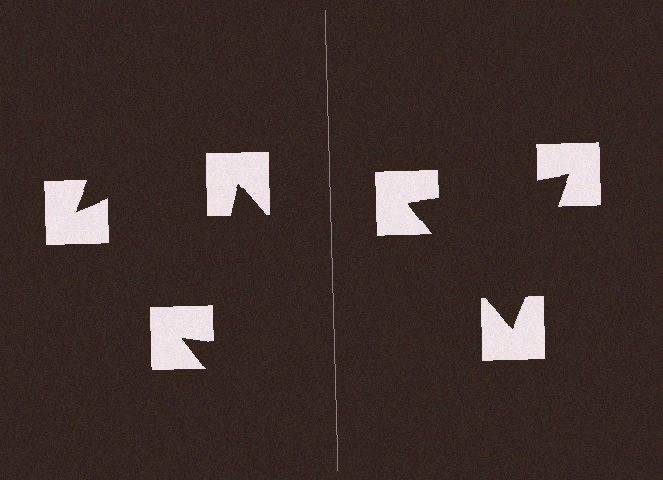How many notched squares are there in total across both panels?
6 — 3 on each side.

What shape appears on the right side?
An illusory triangle.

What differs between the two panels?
The notched squares are positioned identically on both sides; only the wedge orientations differ. On the right they align to a triangle; on the left they are misaligned.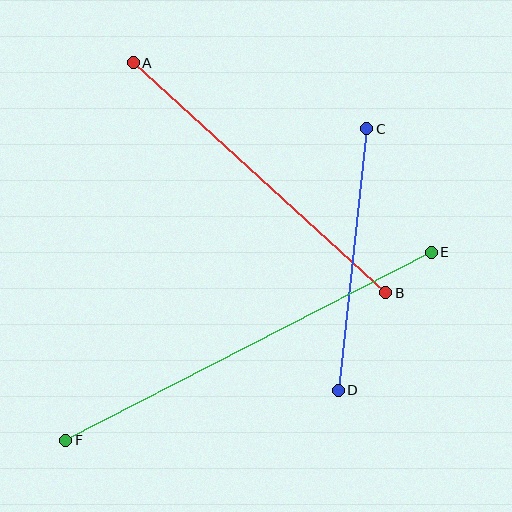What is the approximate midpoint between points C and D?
The midpoint is at approximately (352, 260) pixels.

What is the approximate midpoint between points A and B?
The midpoint is at approximately (260, 178) pixels.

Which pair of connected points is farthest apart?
Points E and F are farthest apart.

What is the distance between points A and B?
The distance is approximately 342 pixels.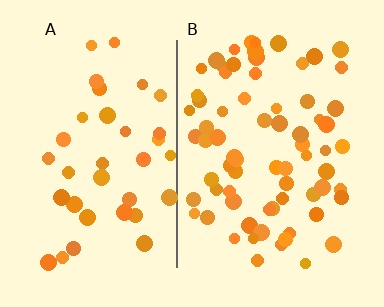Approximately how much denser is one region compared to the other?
Approximately 2.0× — region B over region A.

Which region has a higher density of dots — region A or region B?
B (the right).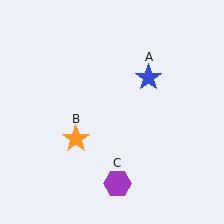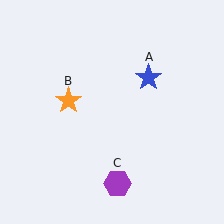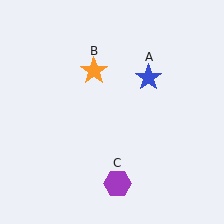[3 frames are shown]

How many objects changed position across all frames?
1 object changed position: orange star (object B).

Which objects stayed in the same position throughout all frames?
Blue star (object A) and purple hexagon (object C) remained stationary.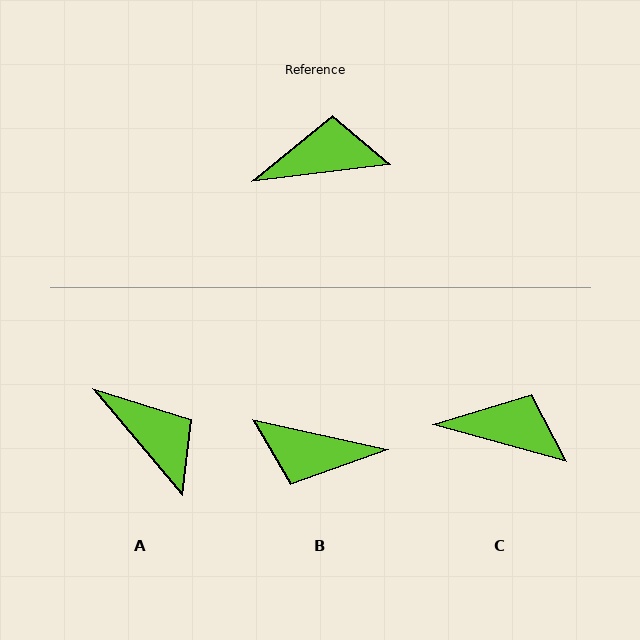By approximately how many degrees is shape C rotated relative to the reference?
Approximately 22 degrees clockwise.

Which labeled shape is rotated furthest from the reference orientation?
B, about 161 degrees away.